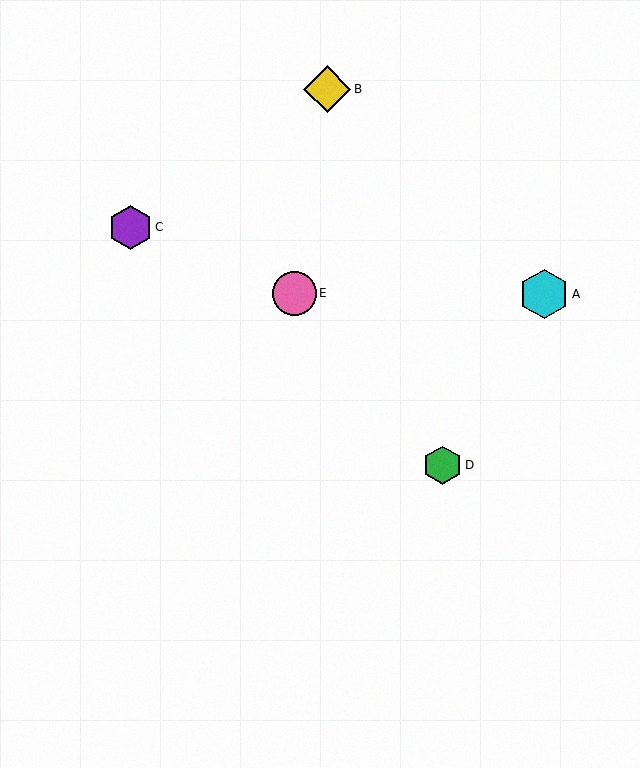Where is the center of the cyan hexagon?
The center of the cyan hexagon is at (544, 294).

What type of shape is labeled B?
Shape B is a yellow diamond.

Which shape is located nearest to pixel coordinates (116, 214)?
The purple hexagon (labeled C) at (130, 227) is nearest to that location.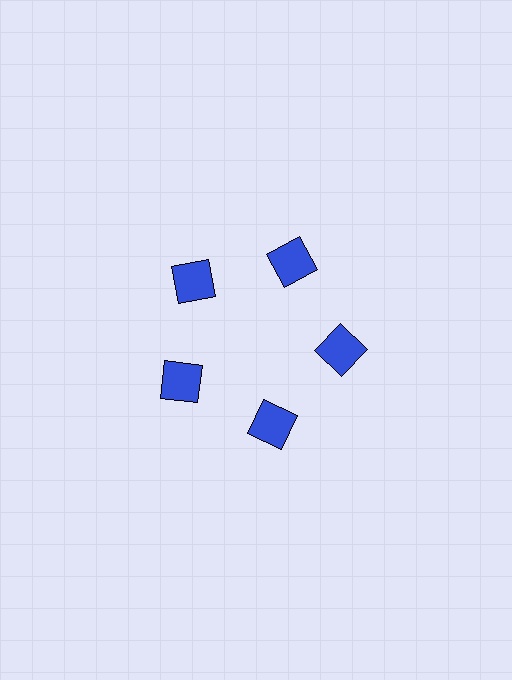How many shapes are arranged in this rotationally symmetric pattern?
There are 5 shapes, arranged in 5 groups of 1.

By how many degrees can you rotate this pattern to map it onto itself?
The pattern maps onto itself every 72 degrees of rotation.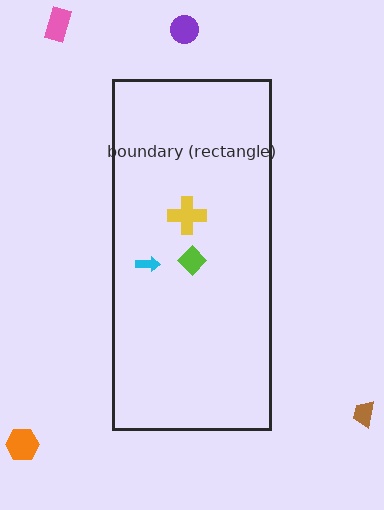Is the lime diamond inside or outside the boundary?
Inside.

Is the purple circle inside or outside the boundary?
Outside.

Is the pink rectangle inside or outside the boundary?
Outside.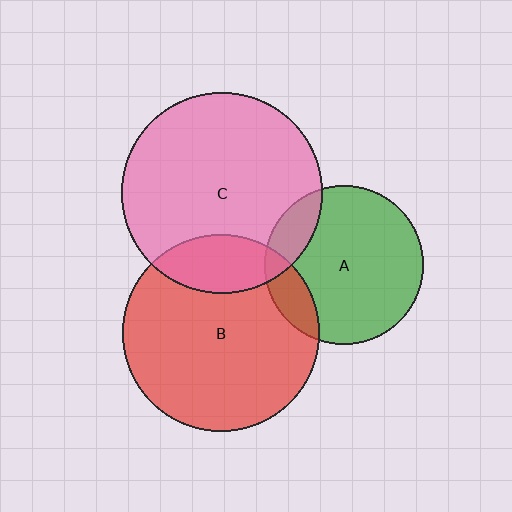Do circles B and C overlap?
Yes.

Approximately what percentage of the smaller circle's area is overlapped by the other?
Approximately 20%.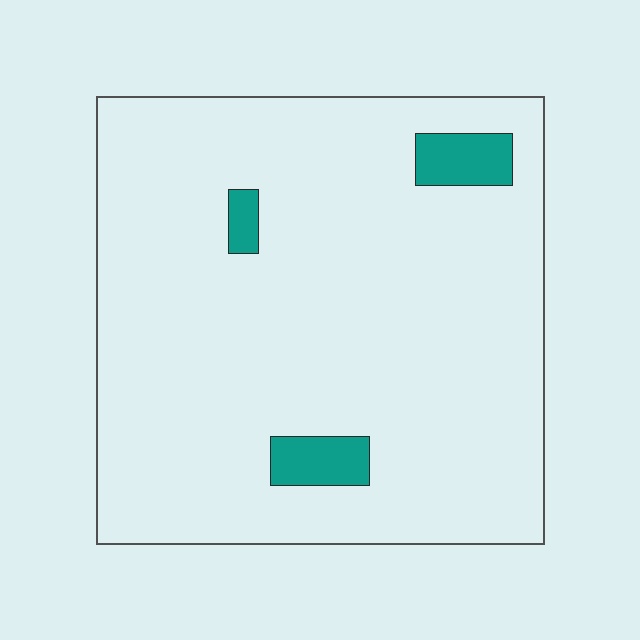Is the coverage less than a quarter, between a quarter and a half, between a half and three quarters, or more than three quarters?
Less than a quarter.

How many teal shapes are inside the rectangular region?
3.